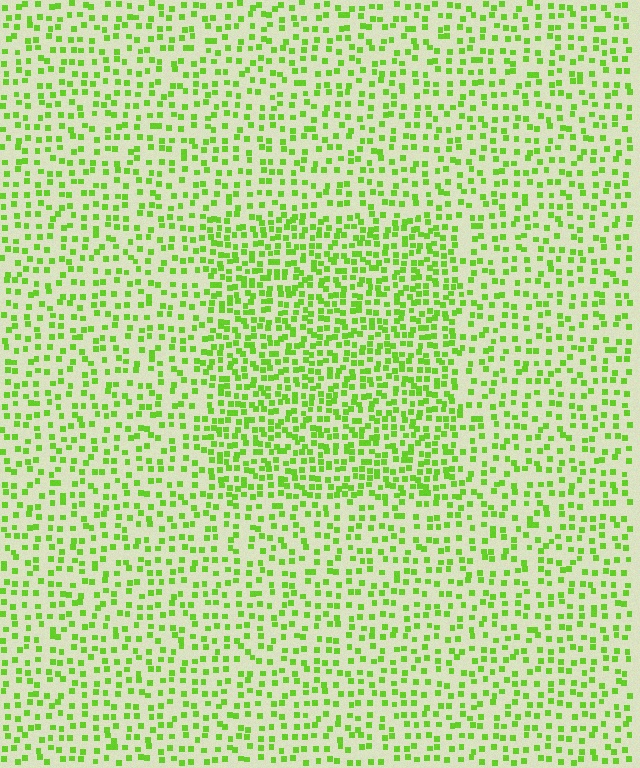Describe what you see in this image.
The image contains small lime elements arranged at two different densities. A rectangle-shaped region is visible where the elements are more densely packed than the surrounding area.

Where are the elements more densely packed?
The elements are more densely packed inside the rectangle boundary.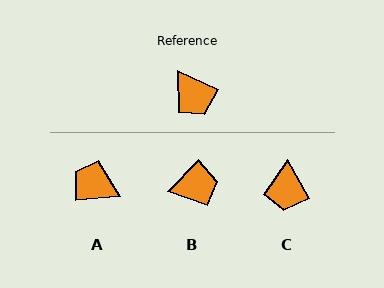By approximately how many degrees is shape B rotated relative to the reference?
Approximately 71 degrees counter-clockwise.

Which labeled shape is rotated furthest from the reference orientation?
A, about 150 degrees away.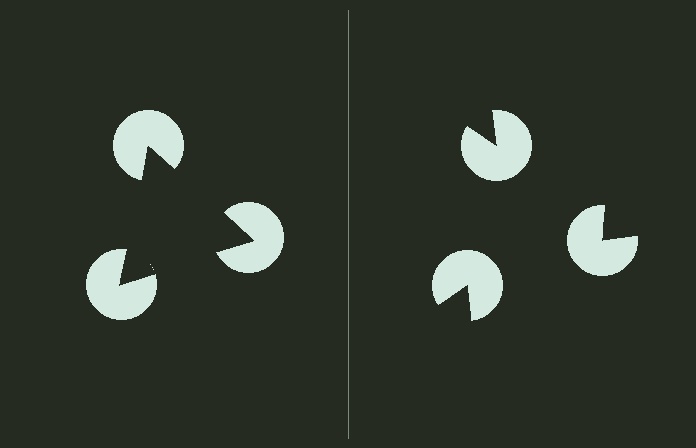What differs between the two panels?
The pac-man discs are positioned identically on both sides; only the wedge orientations differ. On the left they align to a triangle; on the right they are misaligned.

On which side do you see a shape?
An illusory triangle appears on the left side. On the right side the wedge cuts are rotated, so no coherent shape forms.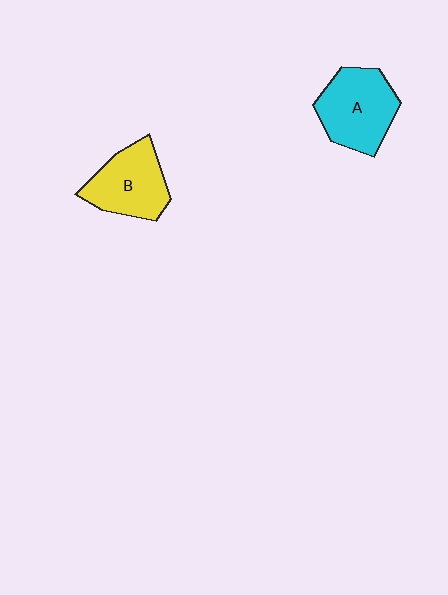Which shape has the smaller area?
Shape B (yellow).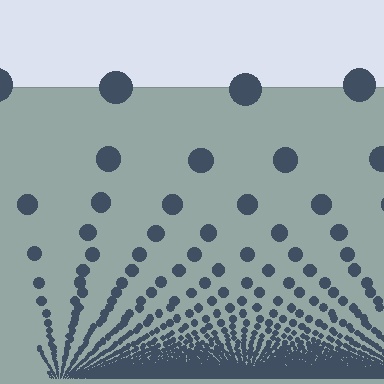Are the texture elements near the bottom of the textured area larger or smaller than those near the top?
Smaller. The gradient is inverted — elements near the bottom are smaller and denser.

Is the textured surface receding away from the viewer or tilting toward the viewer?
The surface appears to tilt toward the viewer. Texture elements get larger and sparser toward the top.